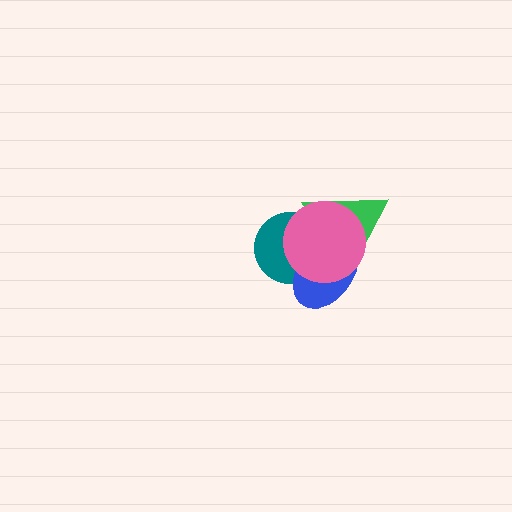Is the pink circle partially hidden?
No, no other shape covers it.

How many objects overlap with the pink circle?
3 objects overlap with the pink circle.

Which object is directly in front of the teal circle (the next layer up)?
The blue ellipse is directly in front of the teal circle.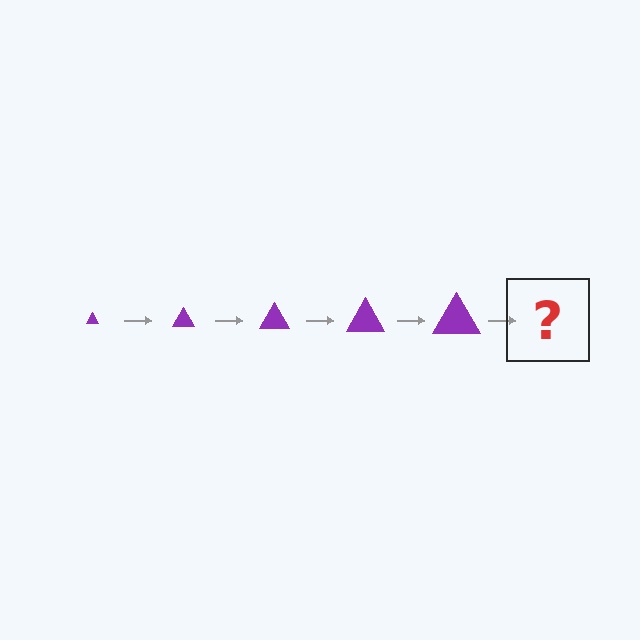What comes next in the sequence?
The next element should be a purple triangle, larger than the previous one.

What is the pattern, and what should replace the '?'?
The pattern is that the triangle gets progressively larger each step. The '?' should be a purple triangle, larger than the previous one.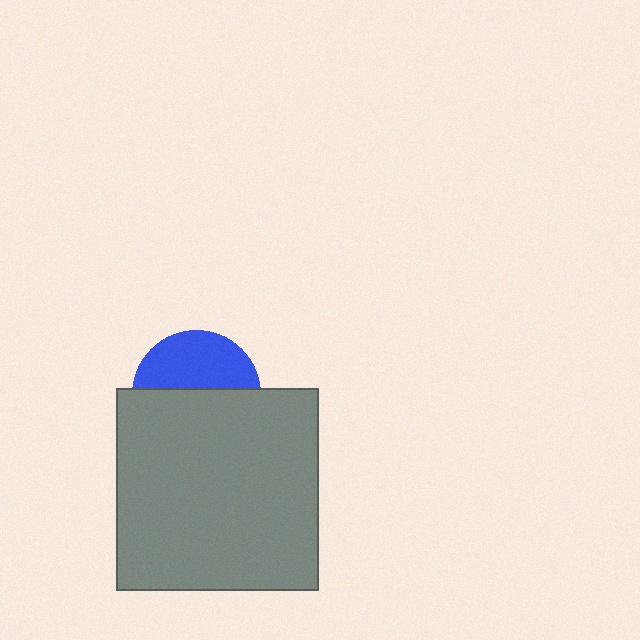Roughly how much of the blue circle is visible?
A small part of it is visible (roughly 43%).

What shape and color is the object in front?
The object in front is a gray square.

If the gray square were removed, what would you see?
You would see the complete blue circle.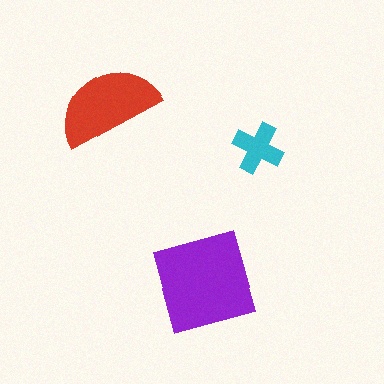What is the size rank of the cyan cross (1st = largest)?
3rd.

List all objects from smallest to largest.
The cyan cross, the red semicircle, the purple diamond.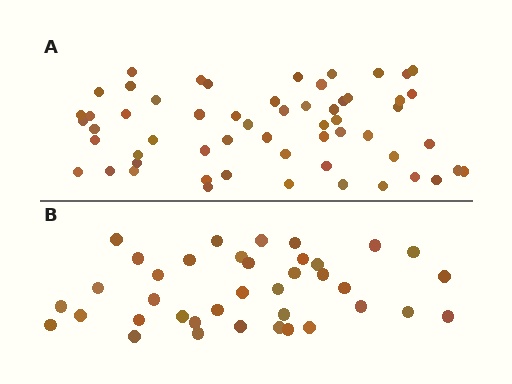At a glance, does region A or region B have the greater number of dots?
Region A (the top region) has more dots.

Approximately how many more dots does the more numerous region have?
Region A has approximately 20 more dots than region B.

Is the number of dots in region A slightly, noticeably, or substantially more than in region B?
Region A has substantially more. The ratio is roughly 1.5 to 1.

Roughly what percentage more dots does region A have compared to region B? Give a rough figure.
About 55% more.